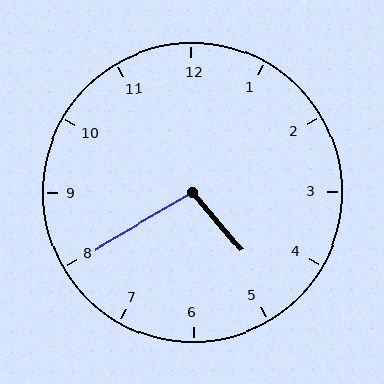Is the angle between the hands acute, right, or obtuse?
It is obtuse.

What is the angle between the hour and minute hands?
Approximately 100 degrees.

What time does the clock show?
4:40.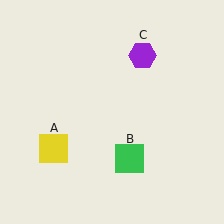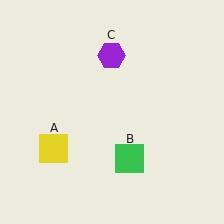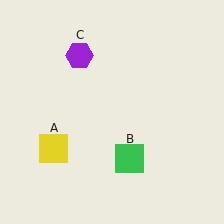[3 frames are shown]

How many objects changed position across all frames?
1 object changed position: purple hexagon (object C).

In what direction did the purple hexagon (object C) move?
The purple hexagon (object C) moved left.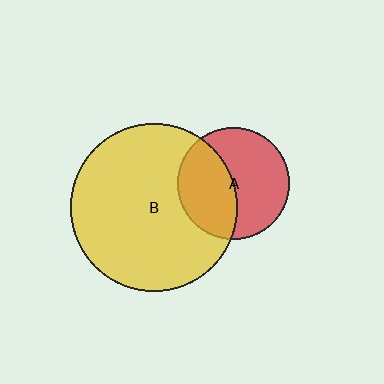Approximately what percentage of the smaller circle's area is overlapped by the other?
Approximately 45%.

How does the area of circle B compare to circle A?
Approximately 2.3 times.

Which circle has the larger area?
Circle B (yellow).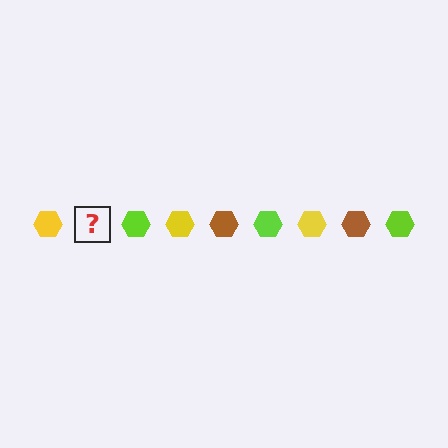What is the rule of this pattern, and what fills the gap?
The rule is that the pattern cycles through yellow, brown, lime hexagons. The gap should be filled with a brown hexagon.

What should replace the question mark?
The question mark should be replaced with a brown hexagon.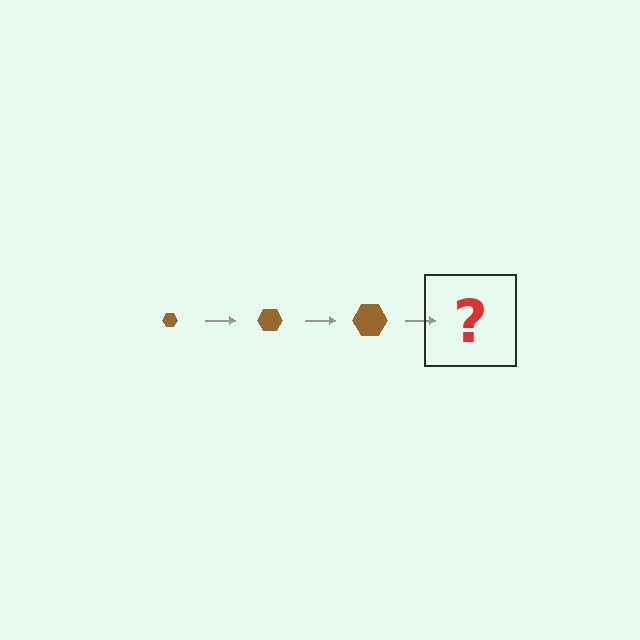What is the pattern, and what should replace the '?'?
The pattern is that the hexagon gets progressively larger each step. The '?' should be a brown hexagon, larger than the previous one.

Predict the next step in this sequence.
The next step is a brown hexagon, larger than the previous one.